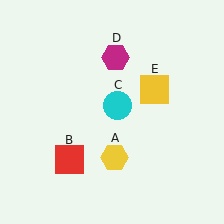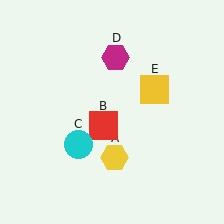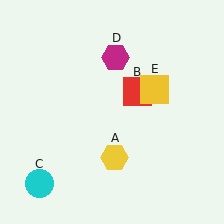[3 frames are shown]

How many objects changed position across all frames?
2 objects changed position: red square (object B), cyan circle (object C).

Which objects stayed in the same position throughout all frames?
Yellow hexagon (object A) and magenta hexagon (object D) and yellow square (object E) remained stationary.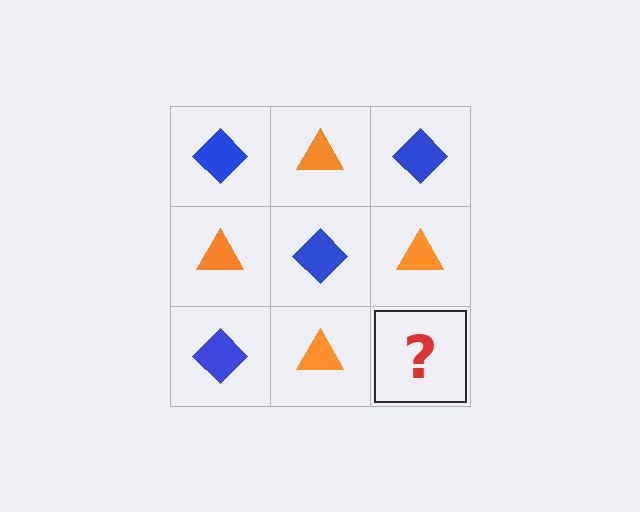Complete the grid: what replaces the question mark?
The question mark should be replaced with a blue diamond.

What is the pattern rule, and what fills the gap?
The rule is that it alternates blue diamond and orange triangle in a checkerboard pattern. The gap should be filled with a blue diamond.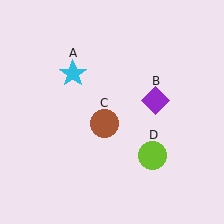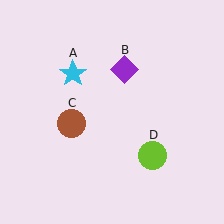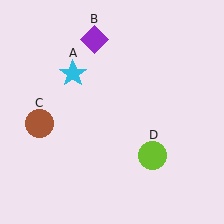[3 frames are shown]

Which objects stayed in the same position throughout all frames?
Cyan star (object A) and lime circle (object D) remained stationary.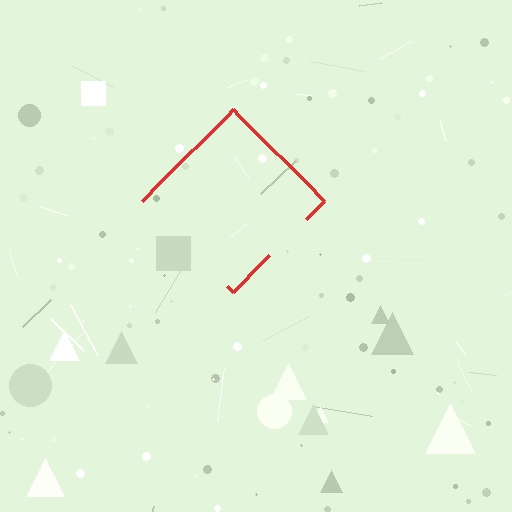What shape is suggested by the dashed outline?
The dashed outline suggests a diamond.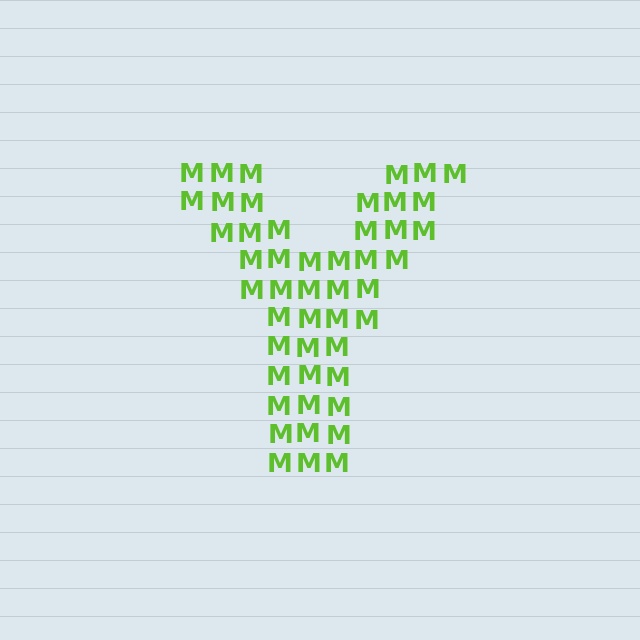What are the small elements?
The small elements are letter M's.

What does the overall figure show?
The overall figure shows the letter Y.